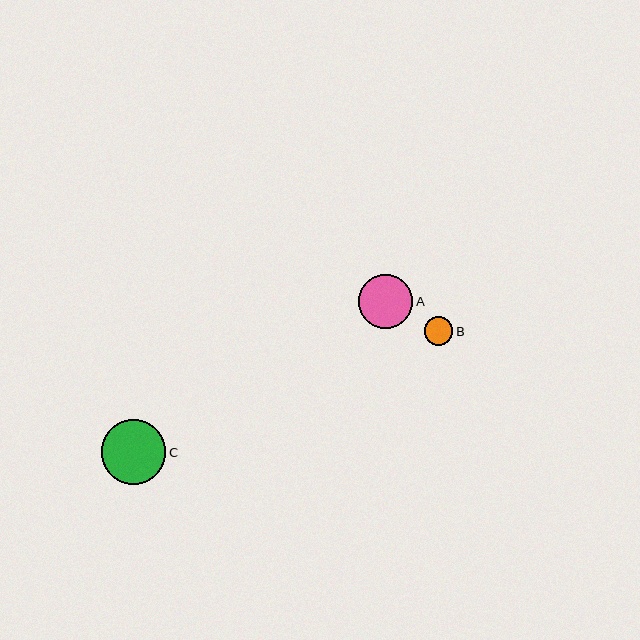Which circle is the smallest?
Circle B is the smallest with a size of approximately 28 pixels.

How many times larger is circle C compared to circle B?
Circle C is approximately 2.3 times the size of circle B.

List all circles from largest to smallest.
From largest to smallest: C, A, B.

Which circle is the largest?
Circle C is the largest with a size of approximately 64 pixels.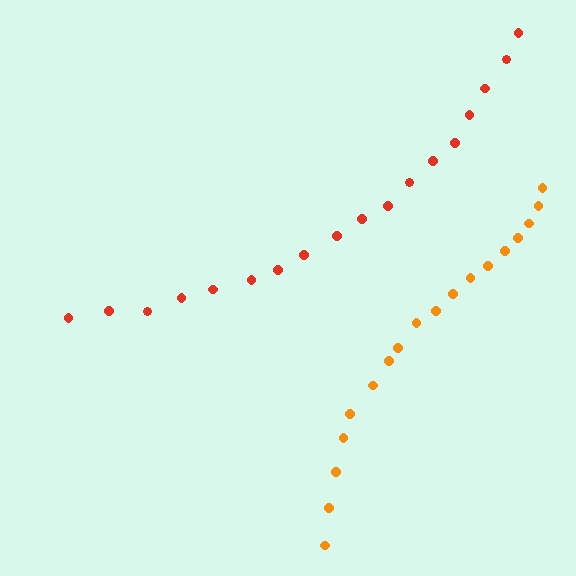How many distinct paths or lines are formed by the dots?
There are 2 distinct paths.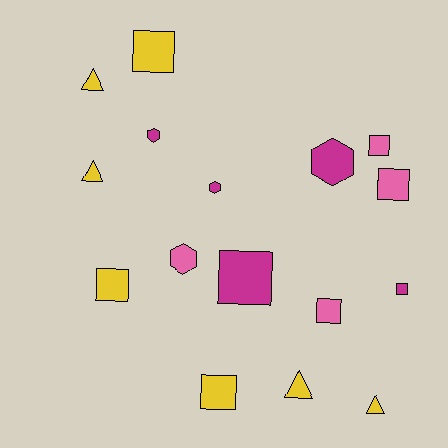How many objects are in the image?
There are 16 objects.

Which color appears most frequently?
Yellow, with 7 objects.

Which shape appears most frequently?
Square, with 8 objects.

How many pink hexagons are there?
There is 1 pink hexagon.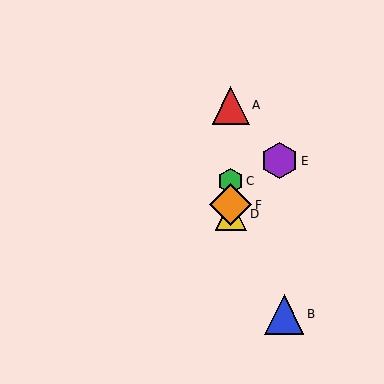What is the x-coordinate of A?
Object A is at x≈231.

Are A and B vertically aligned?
No, A is at x≈231 and B is at x≈284.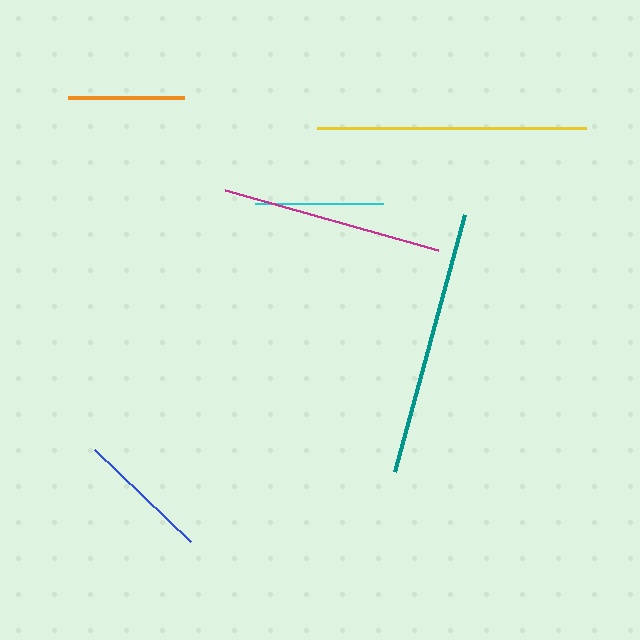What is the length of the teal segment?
The teal segment is approximately 267 pixels long.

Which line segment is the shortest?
The orange line is the shortest at approximately 116 pixels.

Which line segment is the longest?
The yellow line is the longest at approximately 268 pixels.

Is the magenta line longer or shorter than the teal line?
The teal line is longer than the magenta line.